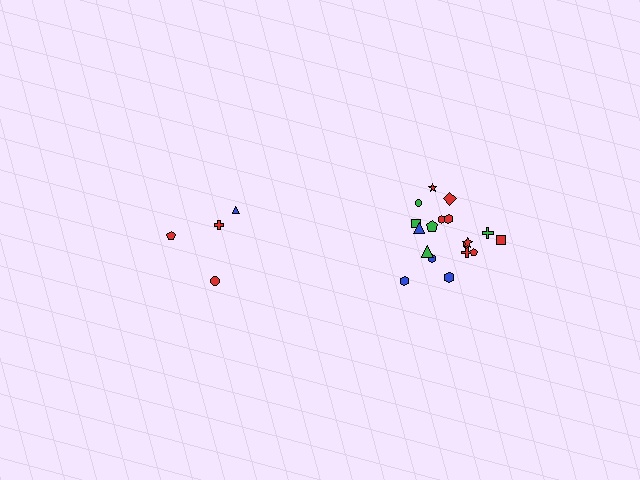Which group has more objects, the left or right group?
The right group.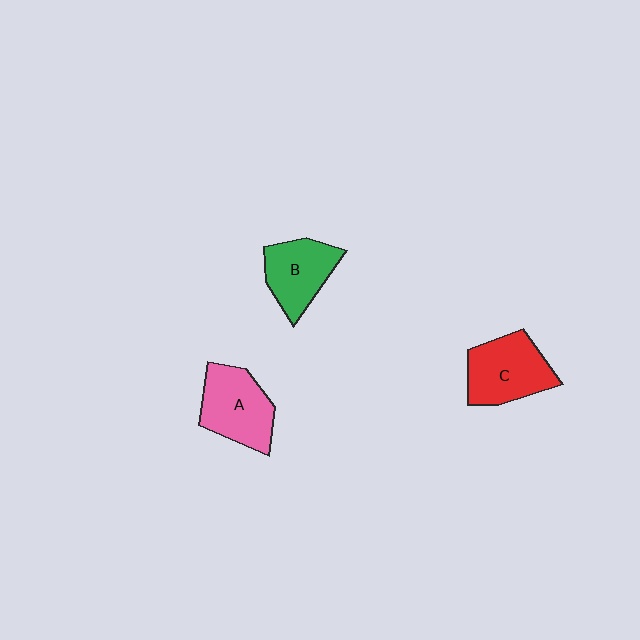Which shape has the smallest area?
Shape B (green).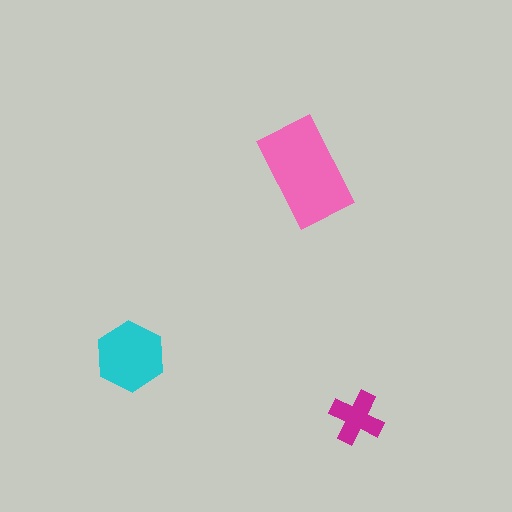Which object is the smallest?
The magenta cross.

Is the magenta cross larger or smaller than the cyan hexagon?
Smaller.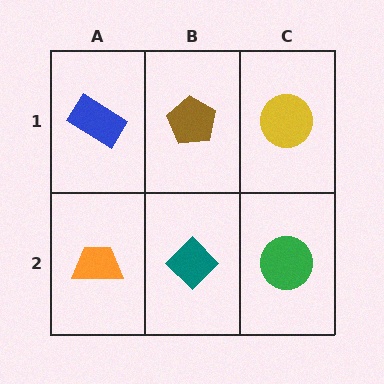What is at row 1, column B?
A brown pentagon.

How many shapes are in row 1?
3 shapes.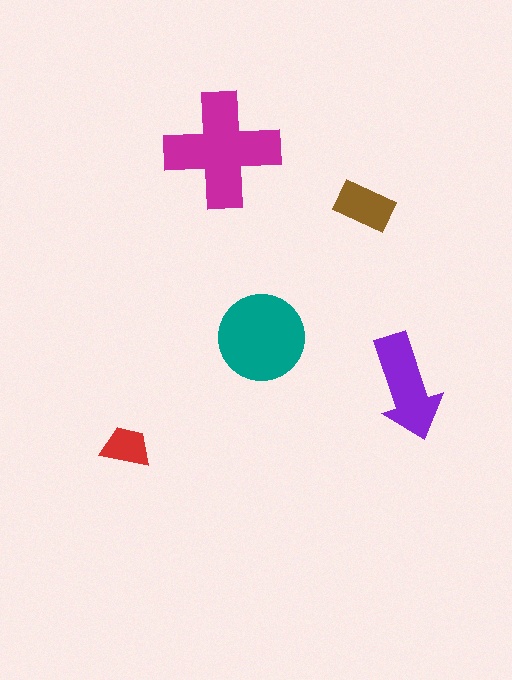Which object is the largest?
The magenta cross.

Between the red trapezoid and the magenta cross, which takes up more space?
The magenta cross.